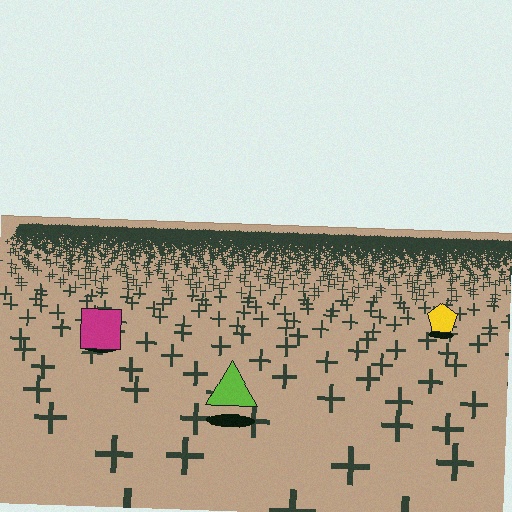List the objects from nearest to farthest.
From nearest to farthest: the lime triangle, the magenta square, the yellow pentagon.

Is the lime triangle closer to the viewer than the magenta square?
Yes. The lime triangle is closer — you can tell from the texture gradient: the ground texture is coarser near it.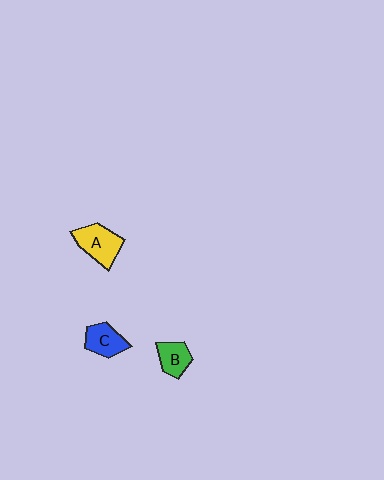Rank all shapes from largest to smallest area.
From largest to smallest: A (yellow), C (blue), B (green).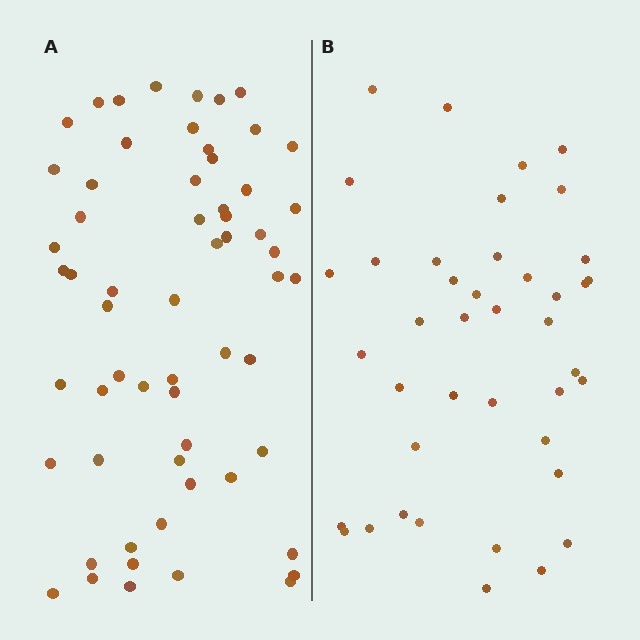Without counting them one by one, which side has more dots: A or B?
Region A (the left region) has more dots.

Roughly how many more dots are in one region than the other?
Region A has approximately 20 more dots than region B.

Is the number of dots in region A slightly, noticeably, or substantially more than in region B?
Region A has substantially more. The ratio is roughly 1.5 to 1.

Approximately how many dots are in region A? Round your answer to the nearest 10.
About 60 dots.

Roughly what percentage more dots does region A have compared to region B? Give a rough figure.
About 45% more.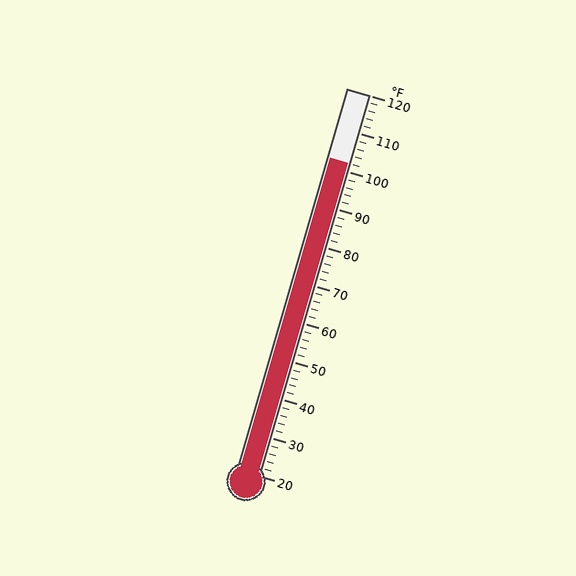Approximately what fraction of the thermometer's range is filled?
The thermometer is filled to approximately 80% of its range.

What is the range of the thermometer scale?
The thermometer scale ranges from 20°F to 120°F.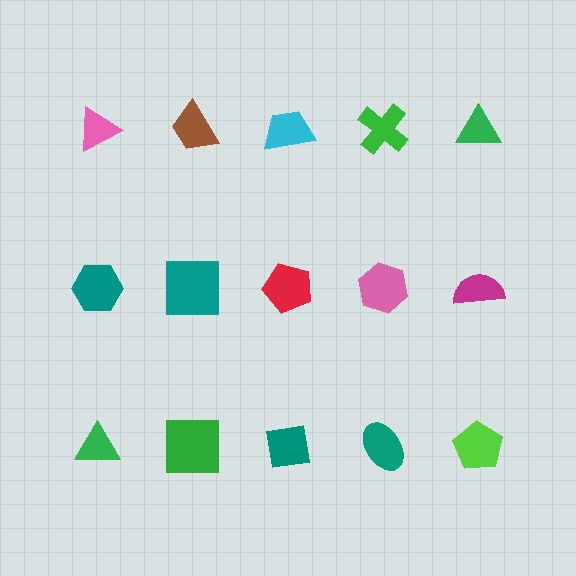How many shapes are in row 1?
5 shapes.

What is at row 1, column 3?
A cyan trapezoid.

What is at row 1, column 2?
A brown trapezoid.